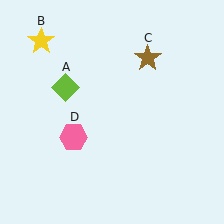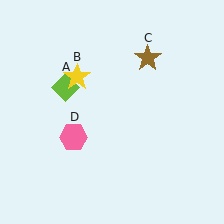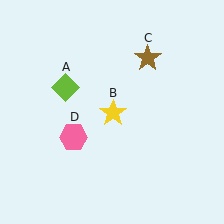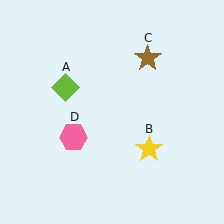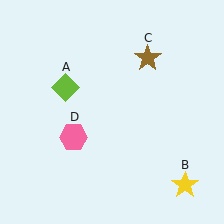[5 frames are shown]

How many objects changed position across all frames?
1 object changed position: yellow star (object B).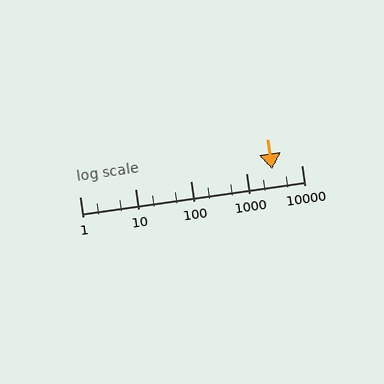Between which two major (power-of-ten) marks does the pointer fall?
The pointer is between 1000 and 10000.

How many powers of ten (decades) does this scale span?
The scale spans 4 decades, from 1 to 10000.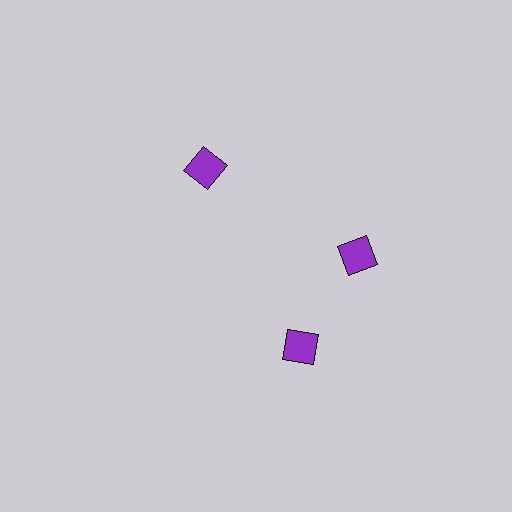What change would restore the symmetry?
The symmetry would be restored by rotating it back into even spacing with its neighbors so that all 3 diamonds sit at equal angles and equal distance from the center.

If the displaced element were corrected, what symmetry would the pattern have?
It would have 3-fold rotational symmetry — the pattern would map onto itself every 120 degrees.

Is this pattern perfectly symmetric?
No. The 3 purple diamonds are arranged in a ring, but one element near the 7 o'clock position is rotated out of alignment along the ring, breaking the 3-fold rotational symmetry.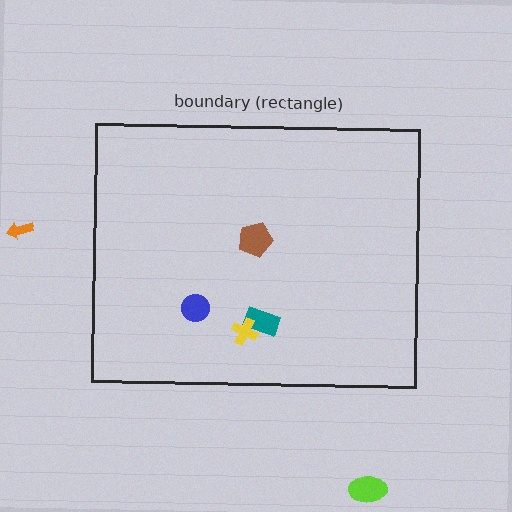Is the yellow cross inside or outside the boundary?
Inside.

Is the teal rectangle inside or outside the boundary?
Inside.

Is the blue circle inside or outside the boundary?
Inside.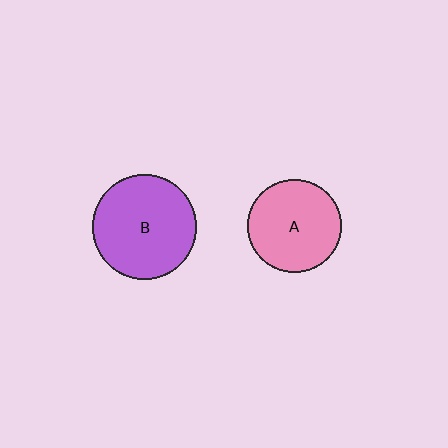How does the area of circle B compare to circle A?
Approximately 1.2 times.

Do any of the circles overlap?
No, none of the circles overlap.